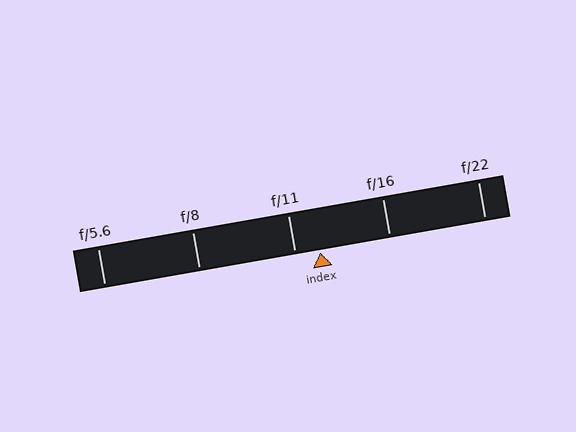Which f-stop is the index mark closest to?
The index mark is closest to f/11.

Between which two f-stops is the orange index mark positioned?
The index mark is between f/11 and f/16.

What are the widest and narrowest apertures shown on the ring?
The widest aperture shown is f/5.6 and the narrowest is f/22.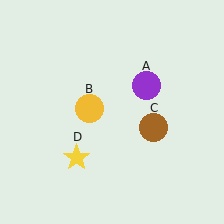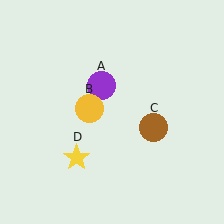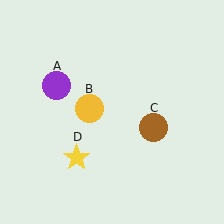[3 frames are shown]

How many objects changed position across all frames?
1 object changed position: purple circle (object A).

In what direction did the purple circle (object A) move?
The purple circle (object A) moved left.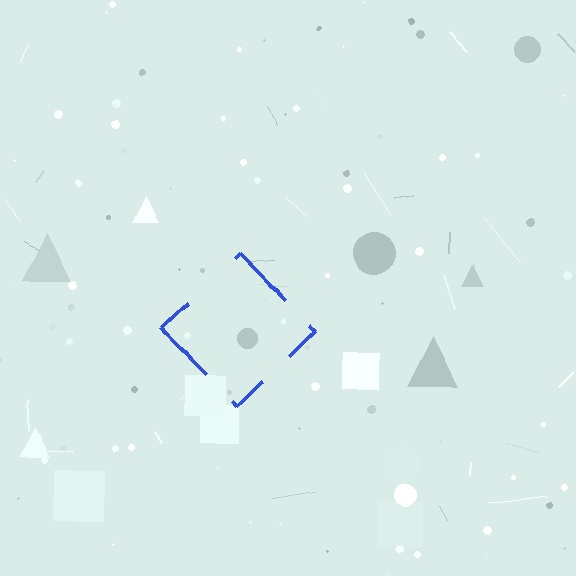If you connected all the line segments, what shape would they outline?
They would outline a diamond.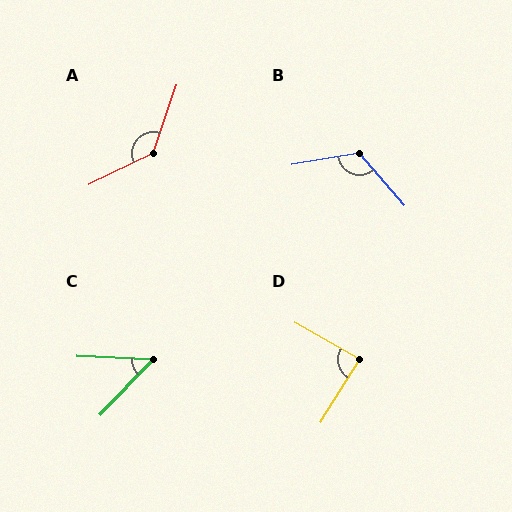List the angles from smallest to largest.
C (49°), D (87°), B (121°), A (135°).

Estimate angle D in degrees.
Approximately 87 degrees.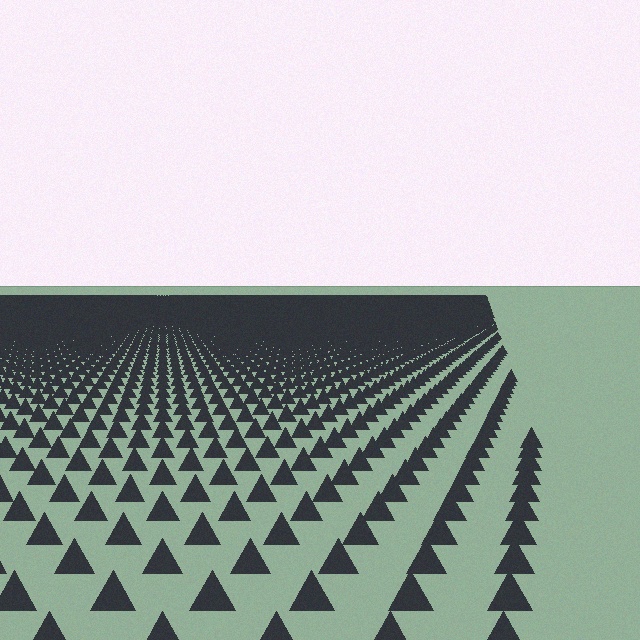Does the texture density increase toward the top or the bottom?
Density increases toward the top.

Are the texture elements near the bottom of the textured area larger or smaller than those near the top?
Larger. Near the bottom, elements are closer to the viewer and appear at a bigger on-screen size.